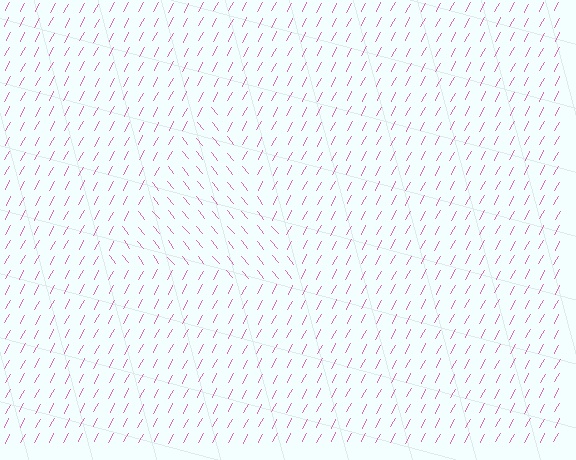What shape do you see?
I see a triangle.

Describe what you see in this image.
The image is filled with small pink line segments. A triangle region in the image has lines oriented differently from the surrounding lines, creating a visible texture boundary.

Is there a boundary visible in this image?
Yes, there is a texture boundary formed by a change in line orientation.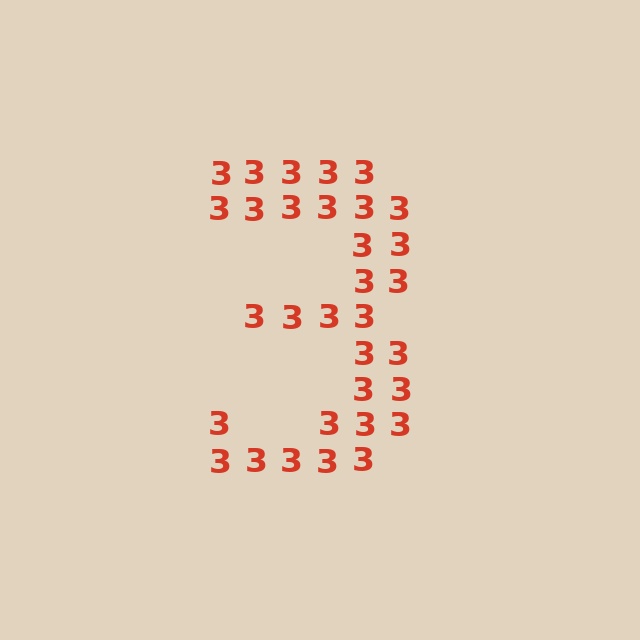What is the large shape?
The large shape is the digit 3.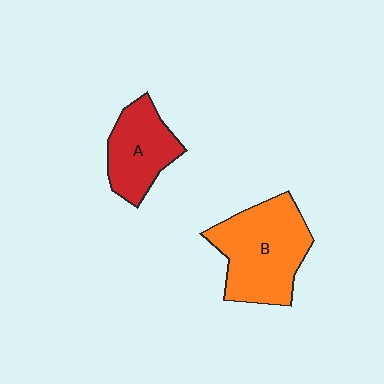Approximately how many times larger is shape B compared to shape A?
Approximately 1.5 times.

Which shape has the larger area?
Shape B (orange).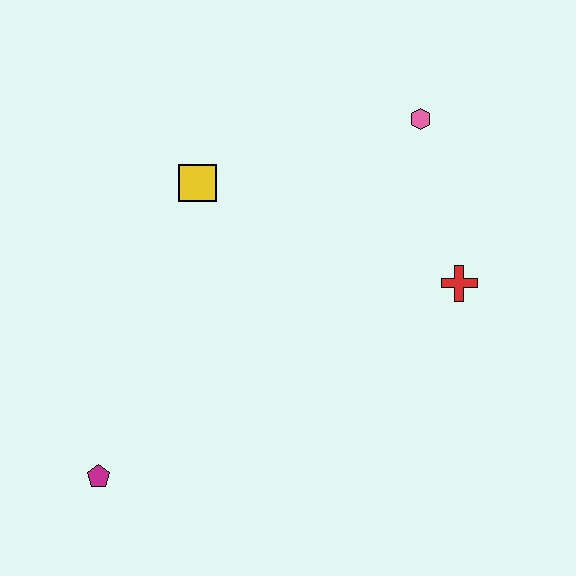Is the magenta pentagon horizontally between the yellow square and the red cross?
No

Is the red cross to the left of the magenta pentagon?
No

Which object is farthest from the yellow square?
The magenta pentagon is farthest from the yellow square.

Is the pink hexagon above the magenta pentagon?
Yes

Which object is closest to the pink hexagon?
The red cross is closest to the pink hexagon.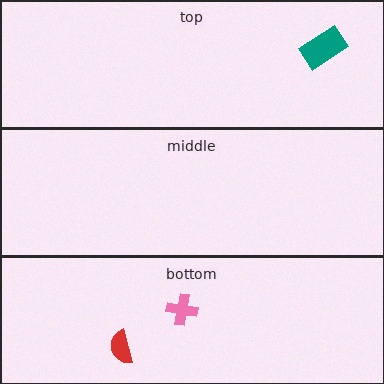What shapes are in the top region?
The teal rectangle.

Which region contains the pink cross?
The bottom region.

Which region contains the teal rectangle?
The top region.